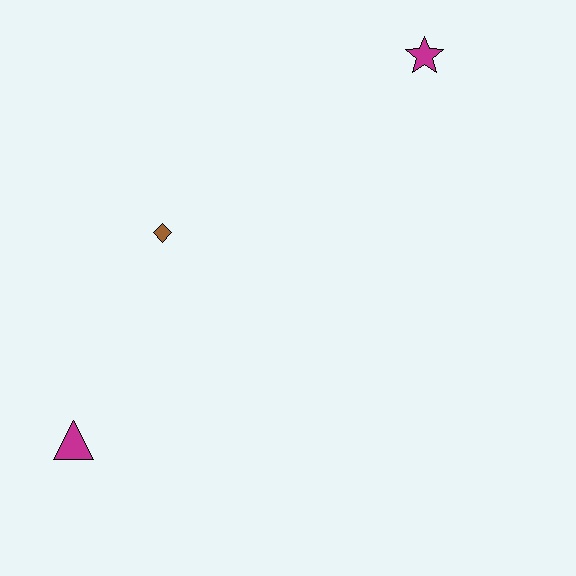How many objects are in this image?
There are 3 objects.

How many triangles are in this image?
There is 1 triangle.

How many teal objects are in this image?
There are no teal objects.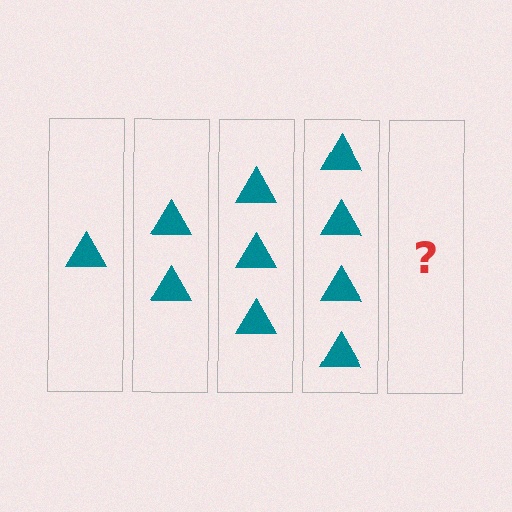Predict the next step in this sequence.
The next step is 5 triangles.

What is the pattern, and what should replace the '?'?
The pattern is that each step adds one more triangle. The '?' should be 5 triangles.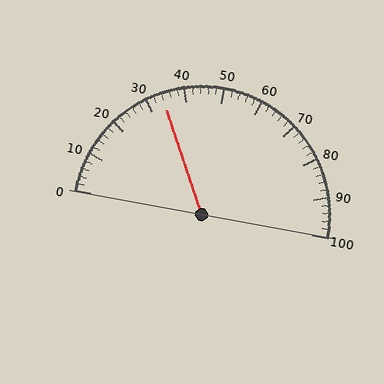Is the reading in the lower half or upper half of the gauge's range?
The reading is in the lower half of the range (0 to 100).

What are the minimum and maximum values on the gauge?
The gauge ranges from 0 to 100.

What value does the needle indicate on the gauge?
The needle indicates approximately 34.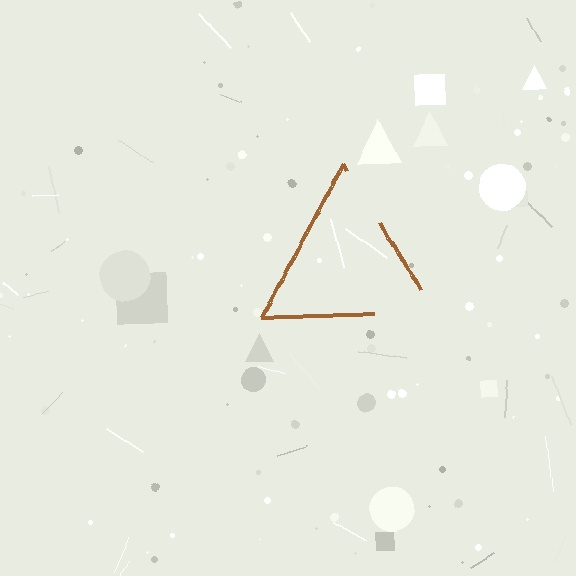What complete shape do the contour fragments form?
The contour fragments form a triangle.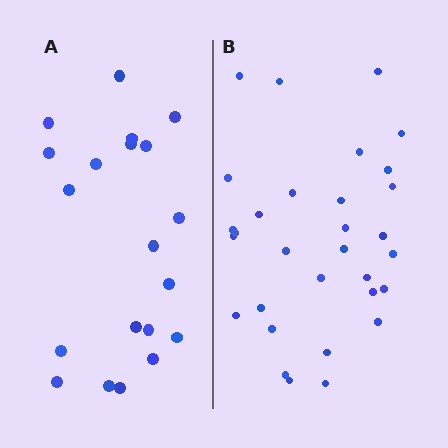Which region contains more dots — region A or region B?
Region B (the right region) has more dots.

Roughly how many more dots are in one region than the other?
Region B has roughly 12 or so more dots than region A.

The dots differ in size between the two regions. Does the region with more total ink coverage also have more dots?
No. Region A has more total ink coverage because its dots are larger, but region B actually contains more individual dots. Total area can be misleading — the number of items is what matters here.